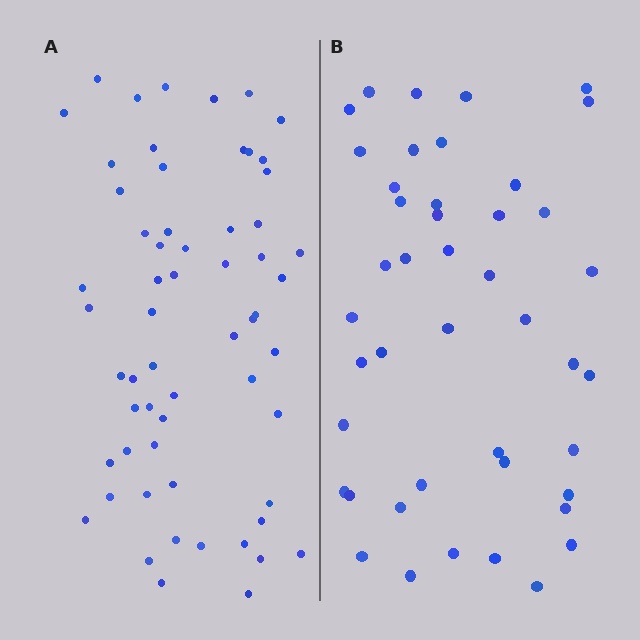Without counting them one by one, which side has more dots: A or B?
Region A (the left region) has more dots.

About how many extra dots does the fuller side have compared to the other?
Region A has approximately 15 more dots than region B.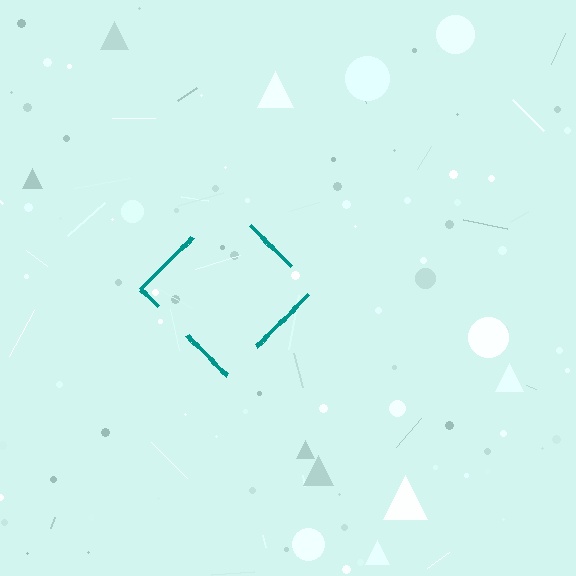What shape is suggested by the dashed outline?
The dashed outline suggests a diamond.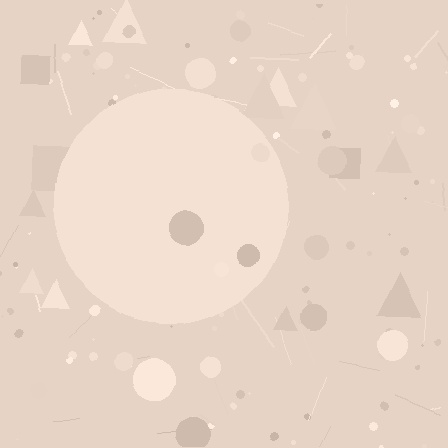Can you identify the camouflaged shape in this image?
The camouflaged shape is a circle.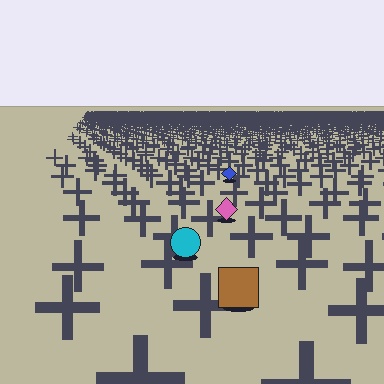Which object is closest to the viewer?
The brown square is closest. The texture marks near it are larger and more spread out.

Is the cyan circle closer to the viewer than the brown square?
No. The brown square is closer — you can tell from the texture gradient: the ground texture is coarser near it.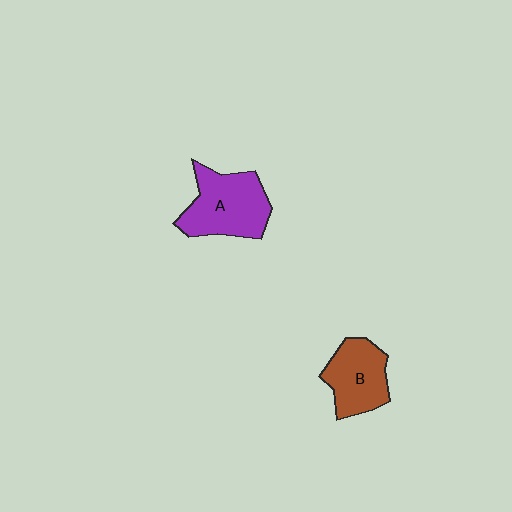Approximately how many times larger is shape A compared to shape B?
Approximately 1.3 times.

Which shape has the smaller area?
Shape B (brown).